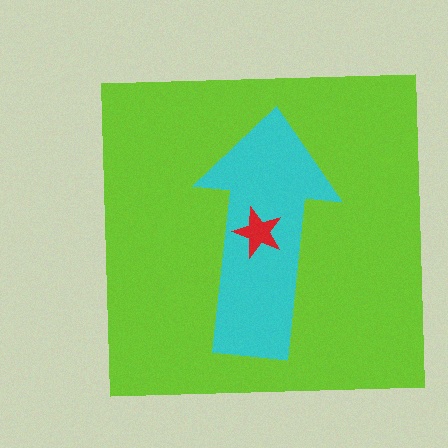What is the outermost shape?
The lime square.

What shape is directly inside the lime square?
The cyan arrow.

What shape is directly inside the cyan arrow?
The red star.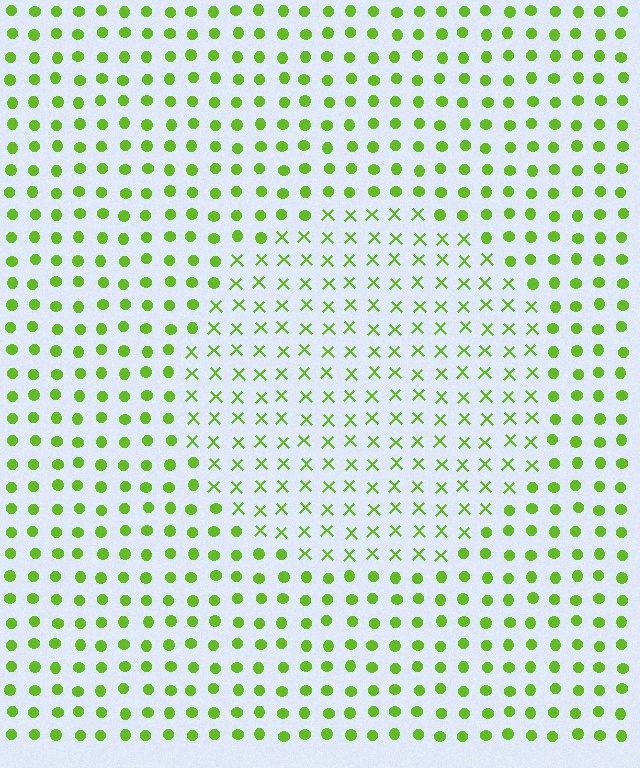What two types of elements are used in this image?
The image uses X marks inside the circle region and circles outside it.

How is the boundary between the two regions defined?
The boundary is defined by a change in element shape: X marks inside vs. circles outside. All elements share the same color and spacing.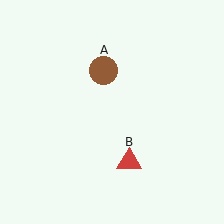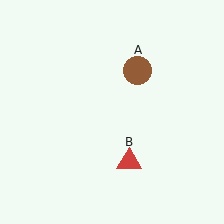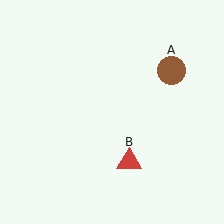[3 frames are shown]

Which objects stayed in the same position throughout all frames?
Red triangle (object B) remained stationary.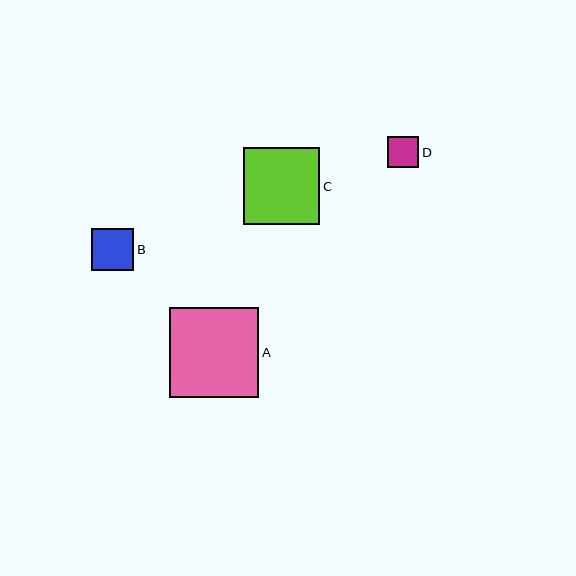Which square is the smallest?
Square D is the smallest with a size of approximately 31 pixels.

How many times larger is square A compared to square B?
Square A is approximately 2.1 times the size of square B.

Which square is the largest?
Square A is the largest with a size of approximately 89 pixels.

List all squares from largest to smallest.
From largest to smallest: A, C, B, D.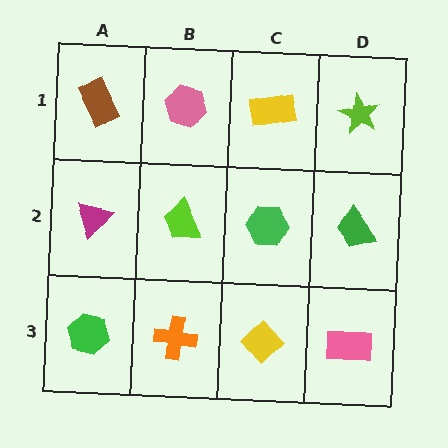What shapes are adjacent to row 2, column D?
A lime star (row 1, column D), a pink rectangle (row 3, column D), a green hexagon (row 2, column C).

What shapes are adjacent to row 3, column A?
A magenta triangle (row 2, column A), an orange cross (row 3, column B).